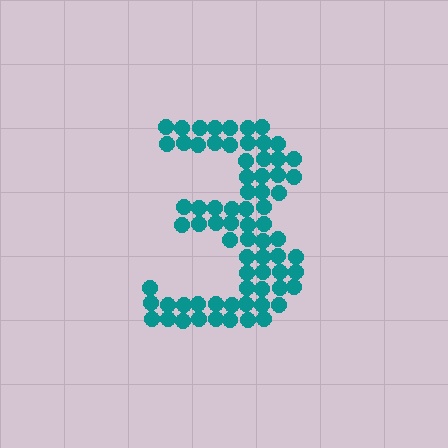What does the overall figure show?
The overall figure shows the digit 3.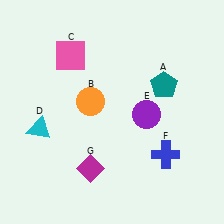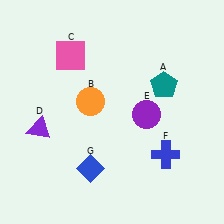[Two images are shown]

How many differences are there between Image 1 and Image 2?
There are 2 differences between the two images.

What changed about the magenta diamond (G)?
In Image 1, G is magenta. In Image 2, it changed to blue.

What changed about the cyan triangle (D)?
In Image 1, D is cyan. In Image 2, it changed to purple.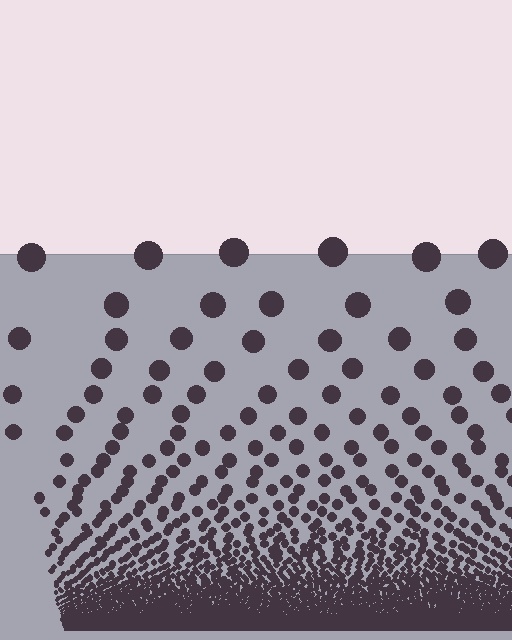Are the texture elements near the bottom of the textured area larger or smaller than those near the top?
Smaller. The gradient is inverted — elements near the bottom are smaller and denser.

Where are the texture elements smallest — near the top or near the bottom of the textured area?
Near the bottom.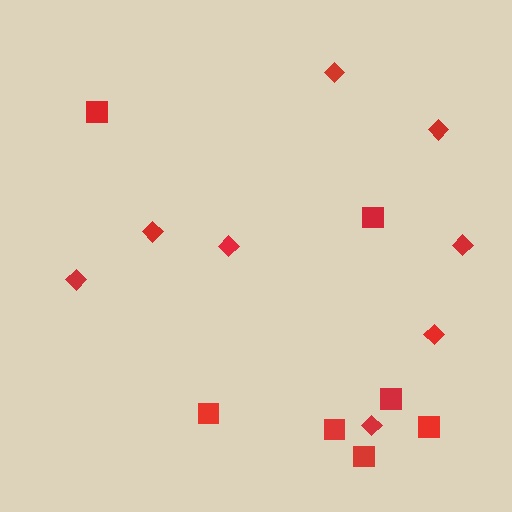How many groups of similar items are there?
There are 2 groups: one group of squares (7) and one group of diamonds (8).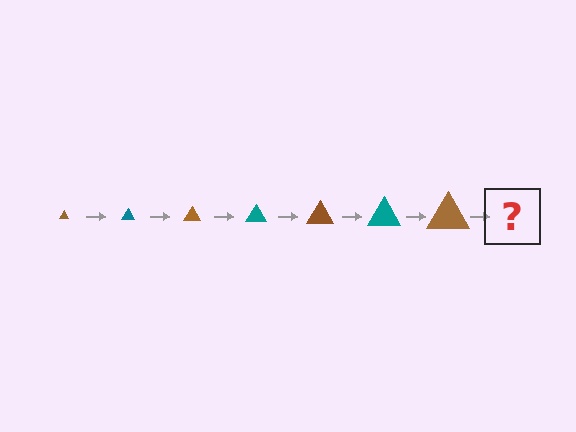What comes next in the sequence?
The next element should be a teal triangle, larger than the previous one.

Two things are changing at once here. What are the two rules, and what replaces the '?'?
The two rules are that the triangle grows larger each step and the color cycles through brown and teal. The '?' should be a teal triangle, larger than the previous one.